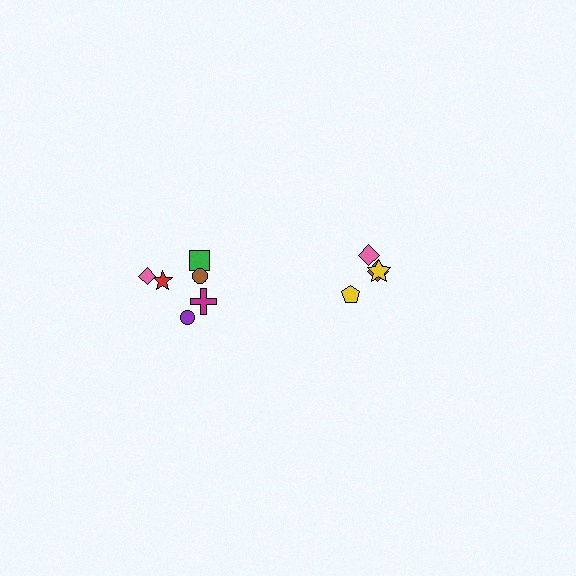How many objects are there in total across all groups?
There are 10 objects.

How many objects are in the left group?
There are 6 objects.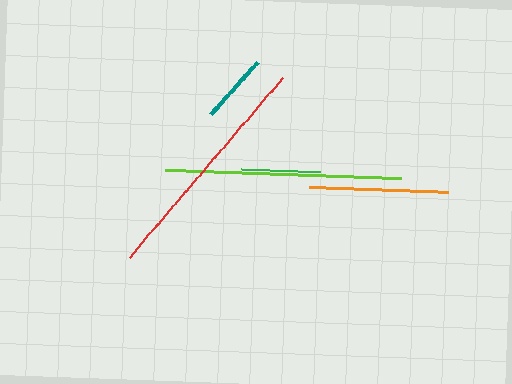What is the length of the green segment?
The green segment is approximately 79 pixels long.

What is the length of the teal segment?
The teal segment is approximately 71 pixels long.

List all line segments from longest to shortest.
From longest to shortest: red, lime, orange, green, teal.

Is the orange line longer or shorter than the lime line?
The lime line is longer than the orange line.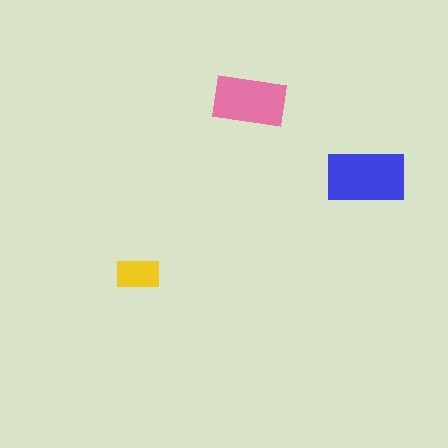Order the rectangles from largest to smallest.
the blue one, the pink one, the yellow one.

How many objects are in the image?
There are 3 objects in the image.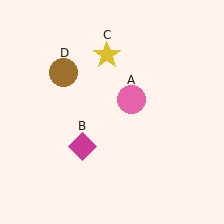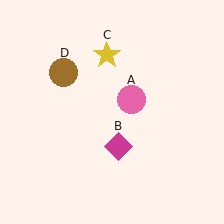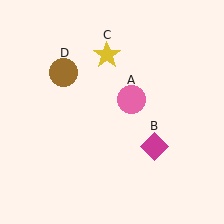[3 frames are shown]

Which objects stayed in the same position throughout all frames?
Pink circle (object A) and yellow star (object C) and brown circle (object D) remained stationary.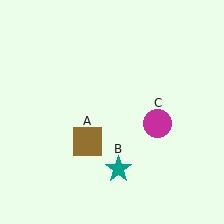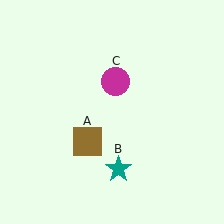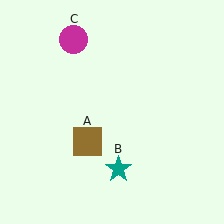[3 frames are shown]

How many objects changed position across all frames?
1 object changed position: magenta circle (object C).